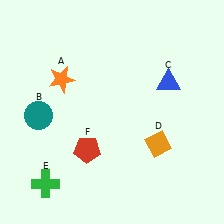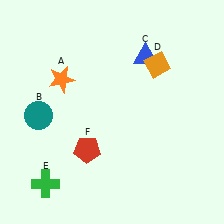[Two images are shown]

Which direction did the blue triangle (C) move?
The blue triangle (C) moved up.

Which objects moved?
The objects that moved are: the blue triangle (C), the orange diamond (D).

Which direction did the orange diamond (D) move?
The orange diamond (D) moved up.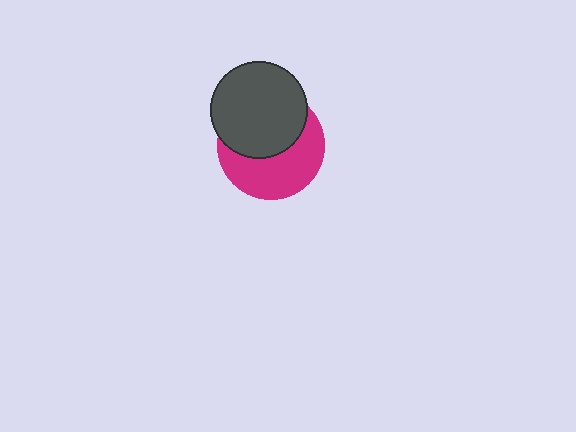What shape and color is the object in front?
The object in front is a dark gray circle.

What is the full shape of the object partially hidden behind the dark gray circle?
The partially hidden object is a magenta circle.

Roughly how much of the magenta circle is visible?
About half of it is visible (roughly 51%).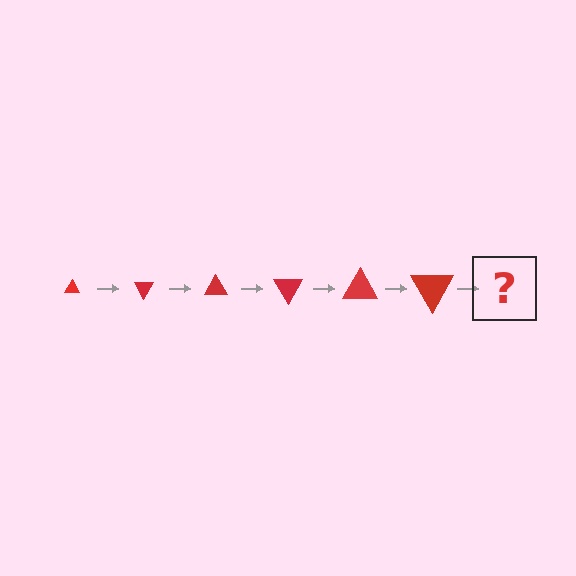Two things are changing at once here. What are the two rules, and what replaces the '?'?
The two rules are that the triangle grows larger each step and it rotates 60 degrees each step. The '?' should be a triangle, larger than the previous one and rotated 360 degrees from the start.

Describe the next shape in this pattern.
It should be a triangle, larger than the previous one and rotated 360 degrees from the start.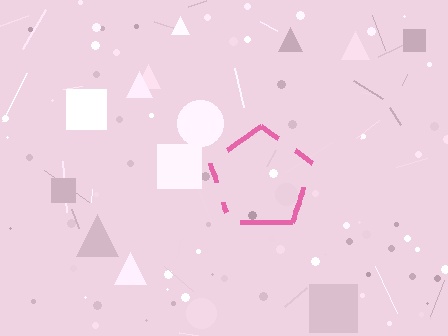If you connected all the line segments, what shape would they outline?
They would outline a pentagon.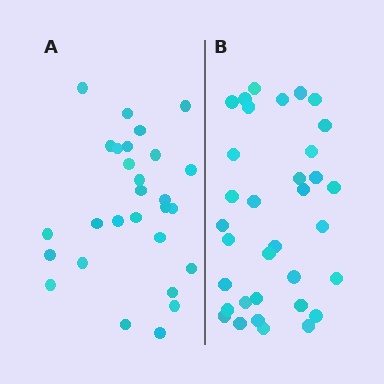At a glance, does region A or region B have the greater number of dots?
Region B (the right region) has more dots.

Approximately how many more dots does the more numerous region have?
Region B has about 6 more dots than region A.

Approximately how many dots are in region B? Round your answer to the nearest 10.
About 30 dots. (The exact count is 34, which rounds to 30.)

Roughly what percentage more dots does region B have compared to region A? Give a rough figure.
About 20% more.